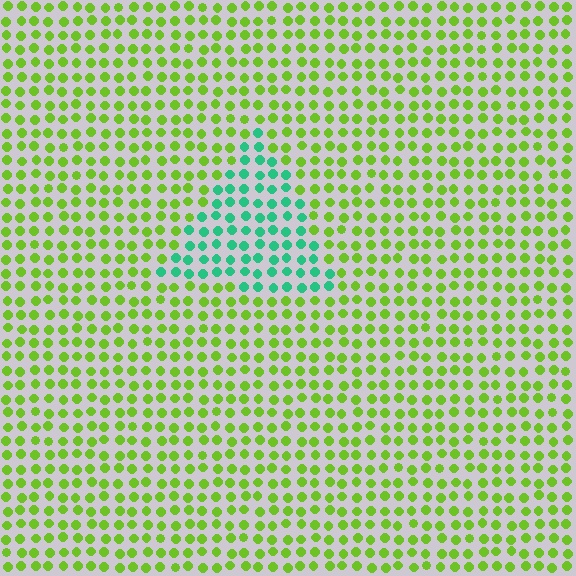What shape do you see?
I see a triangle.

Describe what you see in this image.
The image is filled with small lime elements in a uniform arrangement. A triangle-shaped region is visible where the elements are tinted to a slightly different hue, forming a subtle color boundary.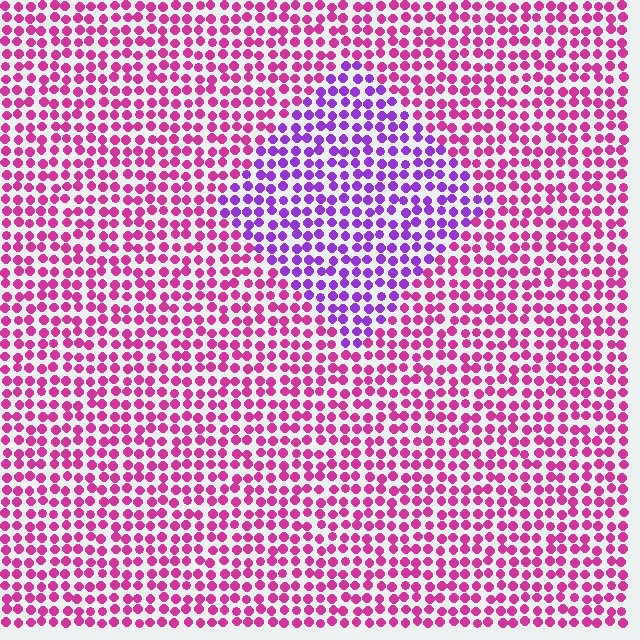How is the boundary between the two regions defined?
The boundary is defined purely by a slight shift in hue (about 43 degrees). Spacing, size, and orientation are identical on both sides.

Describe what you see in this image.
The image is filled with small magenta elements in a uniform arrangement. A diamond-shaped region is visible where the elements are tinted to a slightly different hue, forming a subtle color boundary.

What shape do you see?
I see a diamond.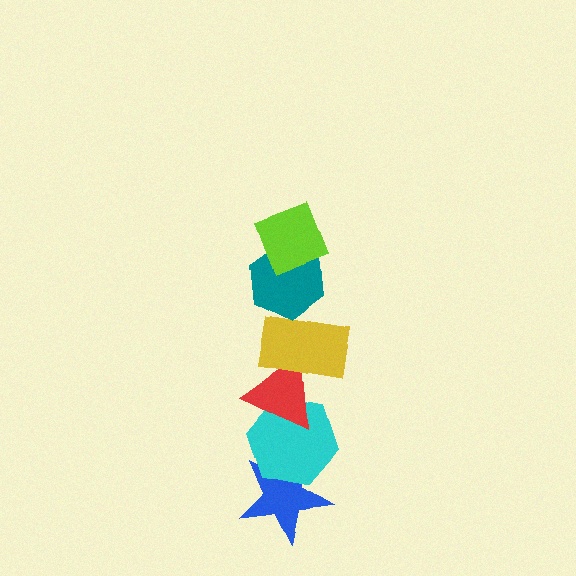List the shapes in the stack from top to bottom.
From top to bottom: the lime diamond, the teal hexagon, the yellow rectangle, the red triangle, the cyan hexagon, the blue star.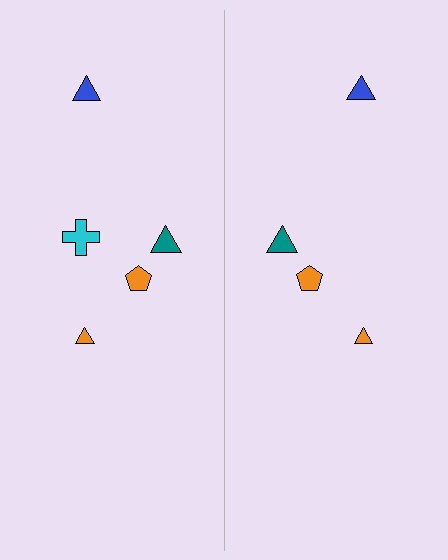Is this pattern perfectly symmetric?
No, the pattern is not perfectly symmetric. A cyan cross is missing from the right side.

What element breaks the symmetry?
A cyan cross is missing from the right side.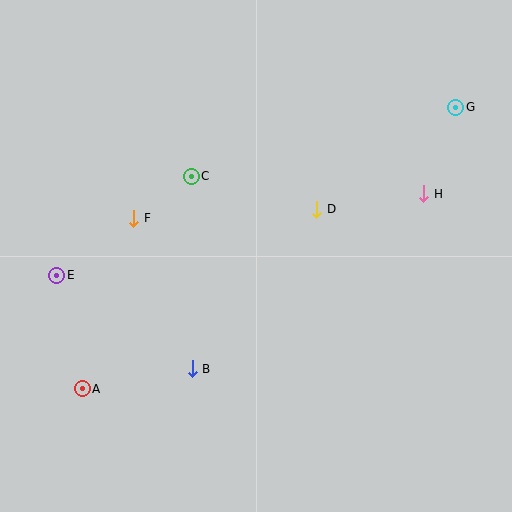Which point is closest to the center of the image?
Point D at (317, 209) is closest to the center.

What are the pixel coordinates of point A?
Point A is at (82, 389).